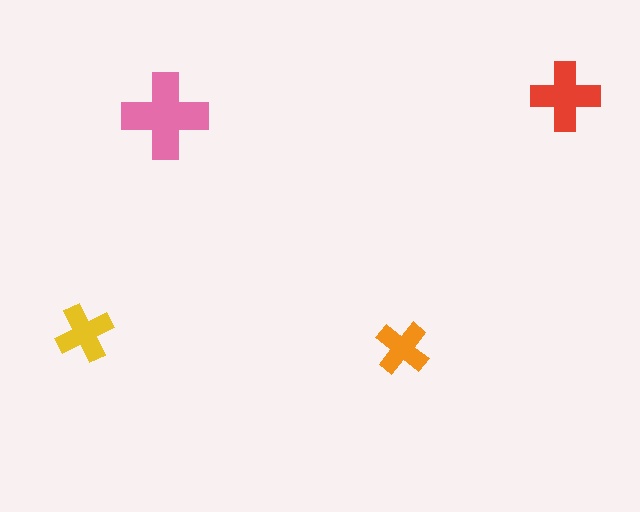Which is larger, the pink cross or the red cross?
The pink one.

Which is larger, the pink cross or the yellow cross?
The pink one.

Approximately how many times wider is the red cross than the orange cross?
About 1.5 times wider.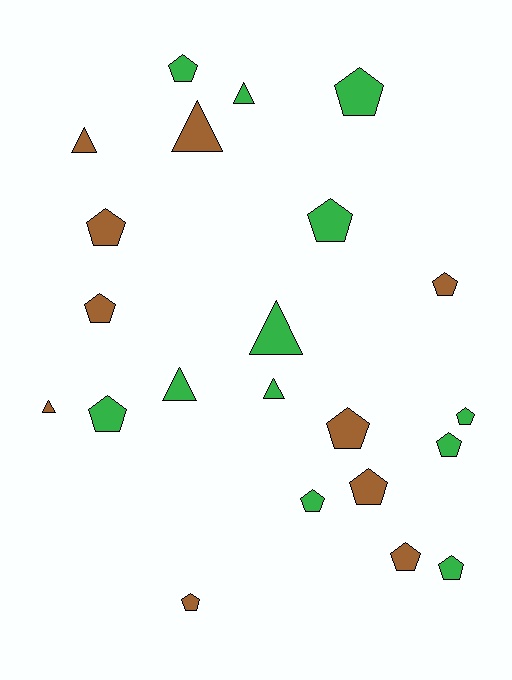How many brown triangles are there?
There are 3 brown triangles.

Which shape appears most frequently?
Pentagon, with 15 objects.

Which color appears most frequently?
Green, with 12 objects.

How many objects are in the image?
There are 22 objects.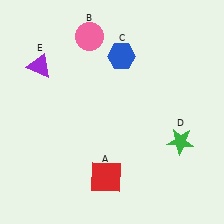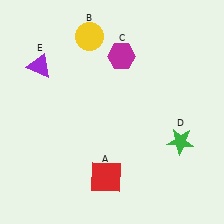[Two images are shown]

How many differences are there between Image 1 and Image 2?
There are 2 differences between the two images.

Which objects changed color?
B changed from pink to yellow. C changed from blue to magenta.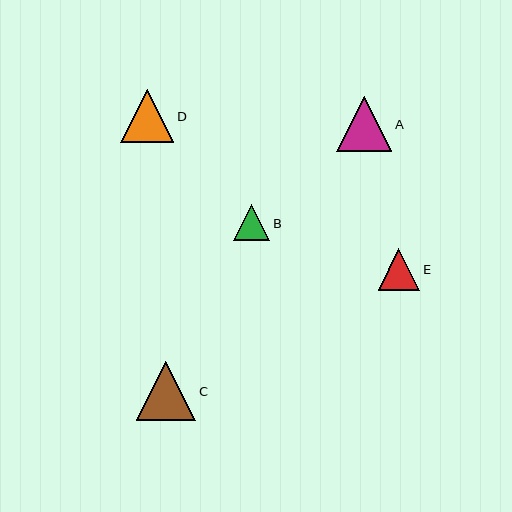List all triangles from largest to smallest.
From largest to smallest: C, A, D, E, B.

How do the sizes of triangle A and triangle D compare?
Triangle A and triangle D are approximately the same size.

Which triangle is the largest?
Triangle C is the largest with a size of approximately 59 pixels.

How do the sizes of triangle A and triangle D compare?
Triangle A and triangle D are approximately the same size.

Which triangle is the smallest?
Triangle B is the smallest with a size of approximately 36 pixels.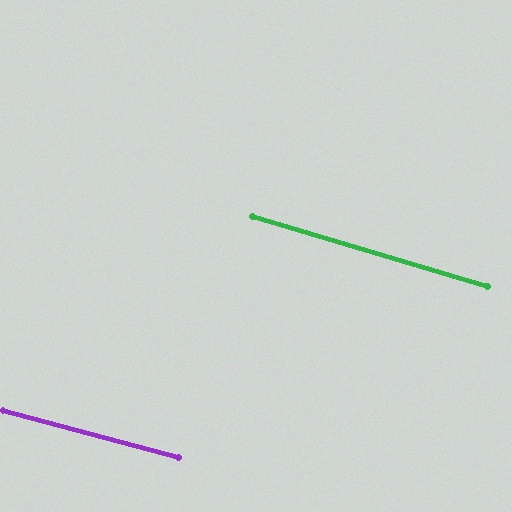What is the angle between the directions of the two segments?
Approximately 2 degrees.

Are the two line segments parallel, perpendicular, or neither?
Parallel — their directions differ by only 1.5°.